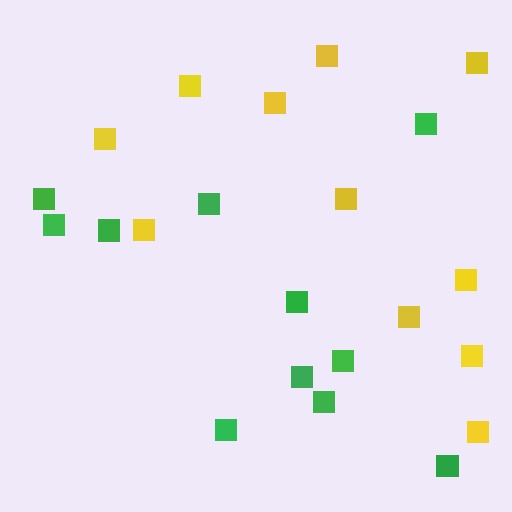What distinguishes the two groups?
There are 2 groups: one group of yellow squares (11) and one group of green squares (11).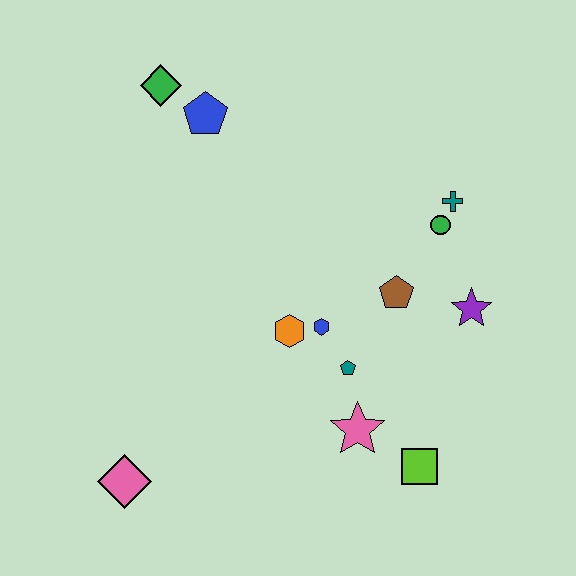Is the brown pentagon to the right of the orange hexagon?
Yes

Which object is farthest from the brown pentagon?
The pink diamond is farthest from the brown pentagon.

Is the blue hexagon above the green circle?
No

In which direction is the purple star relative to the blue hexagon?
The purple star is to the right of the blue hexagon.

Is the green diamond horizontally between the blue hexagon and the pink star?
No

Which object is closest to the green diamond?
The blue pentagon is closest to the green diamond.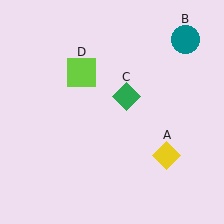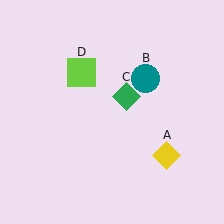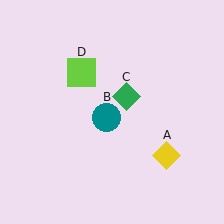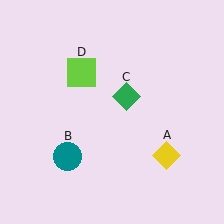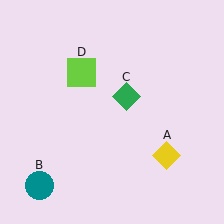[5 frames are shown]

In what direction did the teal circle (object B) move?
The teal circle (object B) moved down and to the left.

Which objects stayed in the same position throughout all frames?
Yellow diamond (object A) and green diamond (object C) and lime square (object D) remained stationary.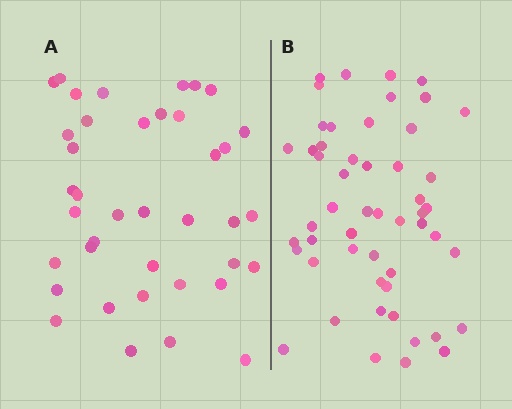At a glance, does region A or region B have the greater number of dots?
Region B (the right region) has more dots.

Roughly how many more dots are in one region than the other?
Region B has approximately 15 more dots than region A.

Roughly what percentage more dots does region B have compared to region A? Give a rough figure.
About 35% more.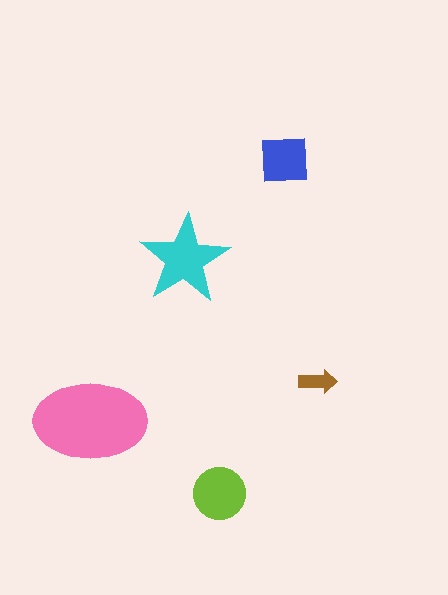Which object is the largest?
The pink ellipse.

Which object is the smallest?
The brown arrow.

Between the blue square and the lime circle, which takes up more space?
The lime circle.